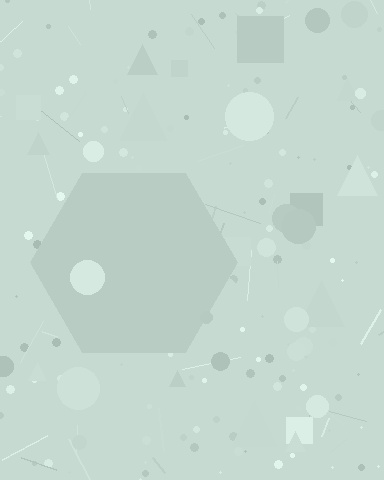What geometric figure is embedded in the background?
A hexagon is embedded in the background.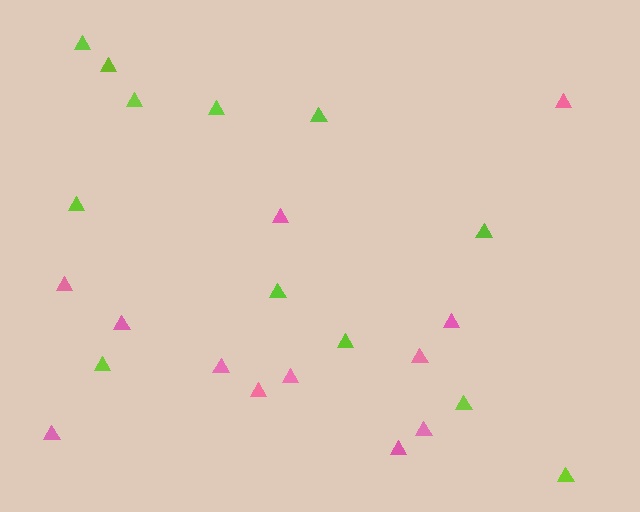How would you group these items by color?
There are 2 groups: one group of lime triangles (12) and one group of pink triangles (12).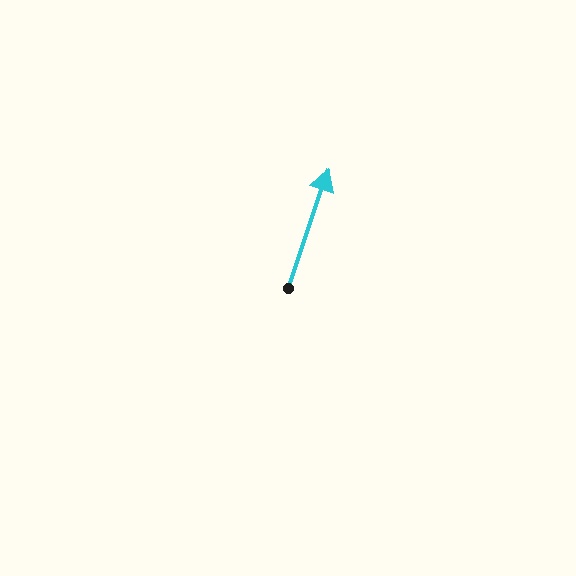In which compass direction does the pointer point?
North.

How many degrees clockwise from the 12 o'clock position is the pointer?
Approximately 19 degrees.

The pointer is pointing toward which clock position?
Roughly 1 o'clock.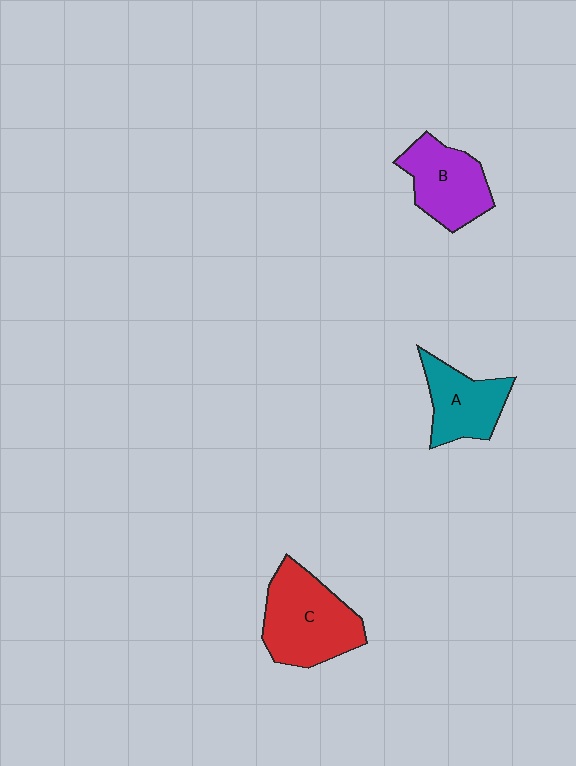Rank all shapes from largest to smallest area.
From largest to smallest: C (red), B (purple), A (teal).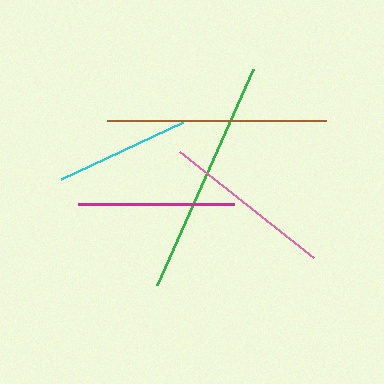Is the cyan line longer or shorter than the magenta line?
The magenta line is longer than the cyan line.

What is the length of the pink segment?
The pink segment is approximately 171 pixels long.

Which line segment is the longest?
The green line is the longest at approximately 236 pixels.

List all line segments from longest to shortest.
From longest to shortest: green, brown, pink, magenta, cyan.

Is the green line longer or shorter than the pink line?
The green line is longer than the pink line.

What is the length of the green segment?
The green segment is approximately 236 pixels long.